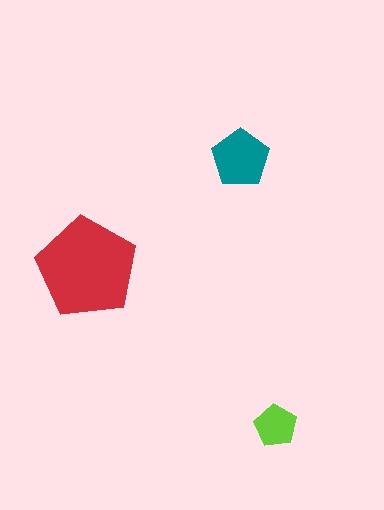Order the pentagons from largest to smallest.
the red one, the teal one, the lime one.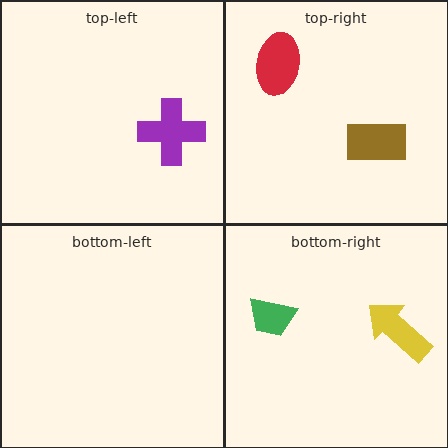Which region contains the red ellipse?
The top-right region.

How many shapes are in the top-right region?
2.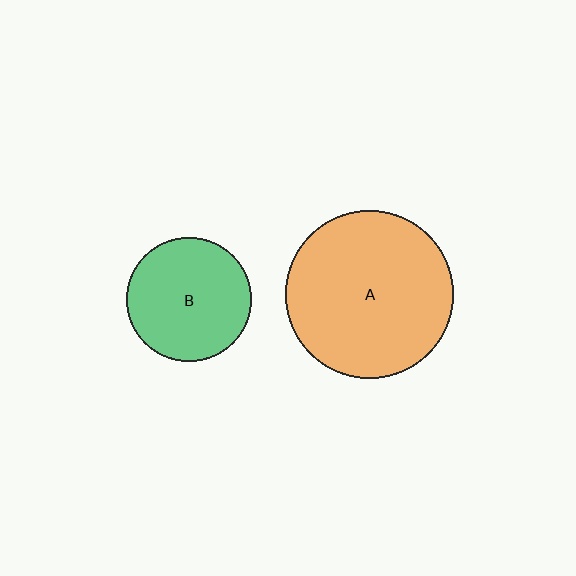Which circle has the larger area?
Circle A (orange).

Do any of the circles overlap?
No, none of the circles overlap.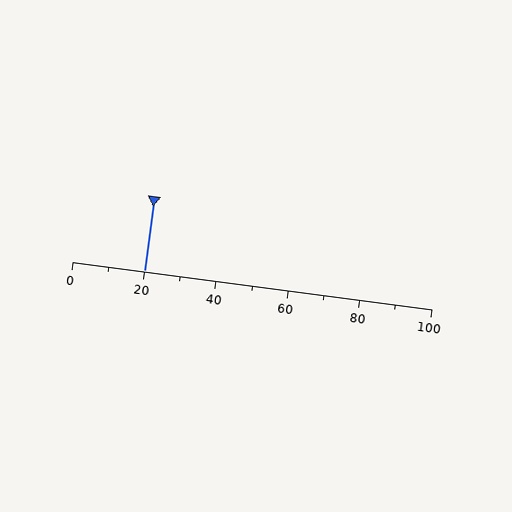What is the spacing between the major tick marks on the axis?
The major ticks are spaced 20 apart.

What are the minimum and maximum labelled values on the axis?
The axis runs from 0 to 100.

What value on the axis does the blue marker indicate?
The marker indicates approximately 20.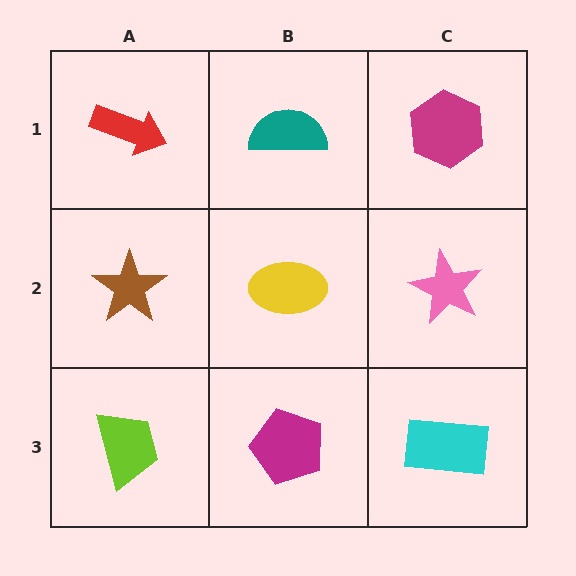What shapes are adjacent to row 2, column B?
A teal semicircle (row 1, column B), a magenta pentagon (row 3, column B), a brown star (row 2, column A), a pink star (row 2, column C).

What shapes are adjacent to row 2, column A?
A red arrow (row 1, column A), a lime trapezoid (row 3, column A), a yellow ellipse (row 2, column B).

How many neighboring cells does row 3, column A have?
2.